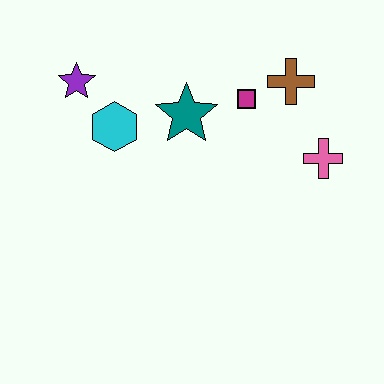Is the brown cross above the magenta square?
Yes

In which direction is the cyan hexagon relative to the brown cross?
The cyan hexagon is to the left of the brown cross.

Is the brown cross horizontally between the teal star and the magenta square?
No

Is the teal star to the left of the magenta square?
Yes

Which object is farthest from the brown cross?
The purple star is farthest from the brown cross.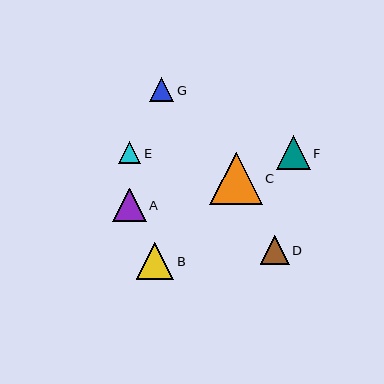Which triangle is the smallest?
Triangle E is the smallest with a size of approximately 22 pixels.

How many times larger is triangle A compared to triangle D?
Triangle A is approximately 1.2 times the size of triangle D.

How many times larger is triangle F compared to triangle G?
Triangle F is approximately 1.4 times the size of triangle G.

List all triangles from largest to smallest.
From largest to smallest: C, B, F, A, D, G, E.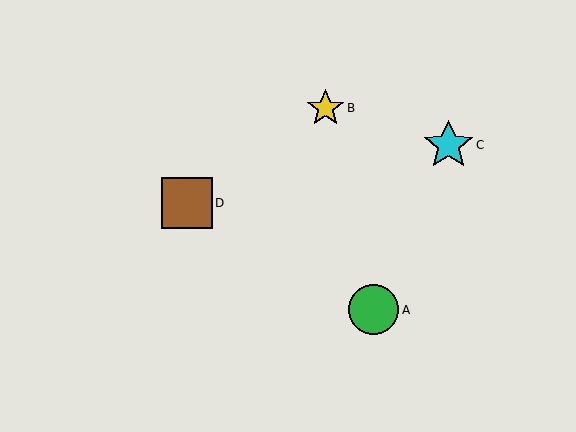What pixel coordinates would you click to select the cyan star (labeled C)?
Click at (448, 145) to select the cyan star C.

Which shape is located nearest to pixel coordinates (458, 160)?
The cyan star (labeled C) at (448, 145) is nearest to that location.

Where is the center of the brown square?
The center of the brown square is at (187, 203).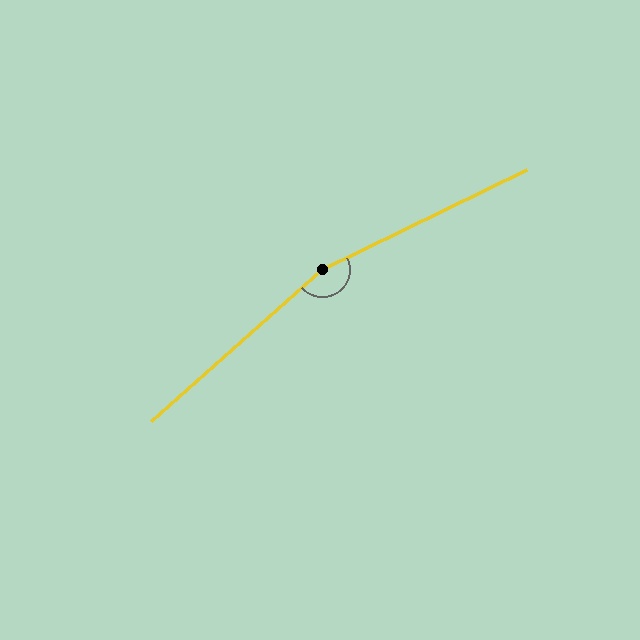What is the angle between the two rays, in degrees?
Approximately 165 degrees.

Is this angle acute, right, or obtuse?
It is obtuse.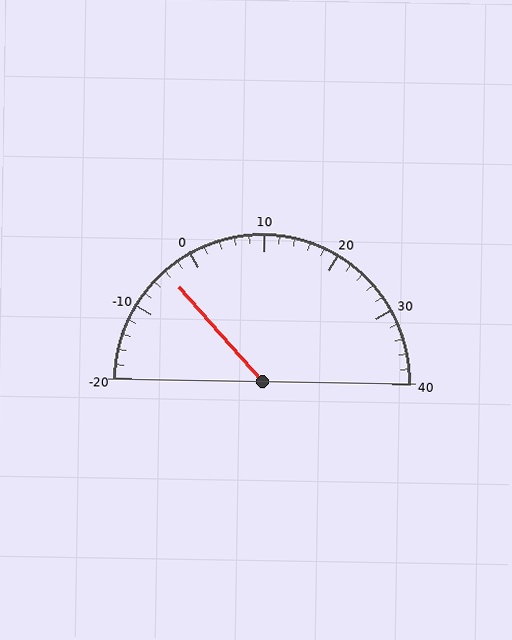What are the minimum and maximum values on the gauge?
The gauge ranges from -20 to 40.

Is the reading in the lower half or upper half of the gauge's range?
The reading is in the lower half of the range (-20 to 40).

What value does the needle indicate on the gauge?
The needle indicates approximately -4.